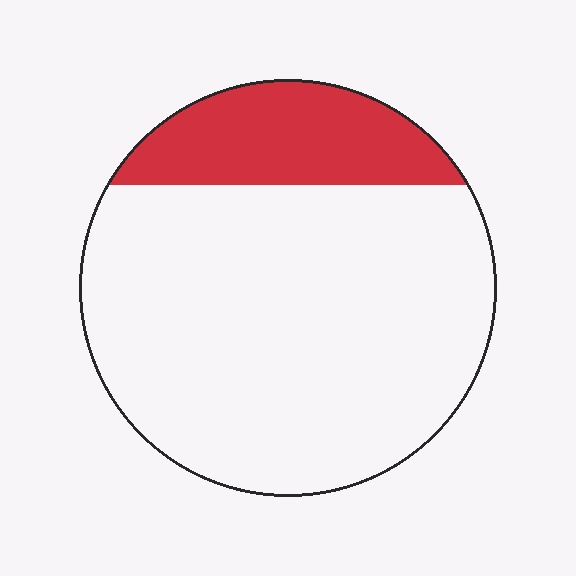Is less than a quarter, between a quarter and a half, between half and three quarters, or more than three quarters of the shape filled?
Less than a quarter.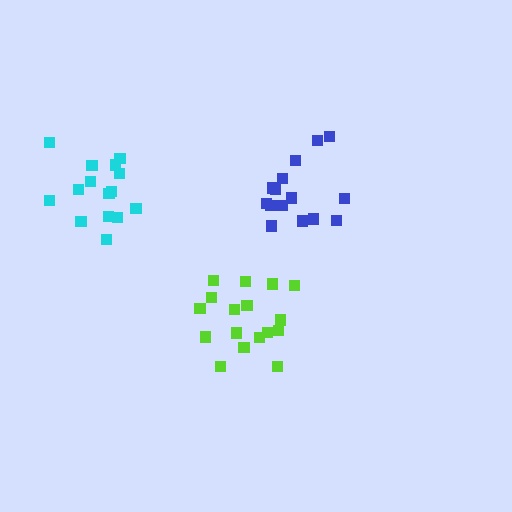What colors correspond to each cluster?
The clusters are colored: blue, cyan, lime.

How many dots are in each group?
Group 1: 15 dots, Group 2: 15 dots, Group 3: 17 dots (47 total).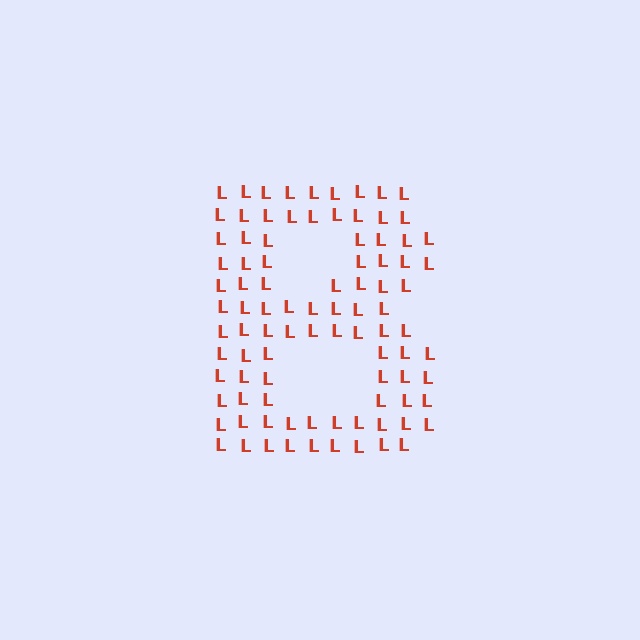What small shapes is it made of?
It is made of small letter L's.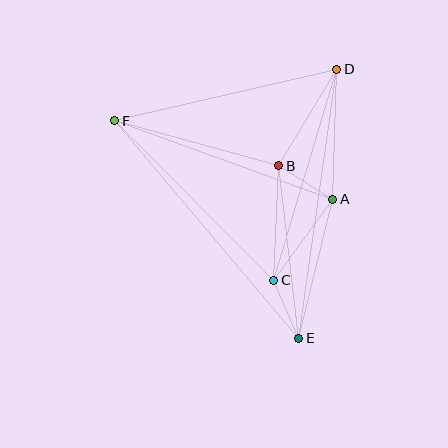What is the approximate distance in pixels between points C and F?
The distance between C and F is approximately 225 pixels.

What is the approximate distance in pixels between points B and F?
The distance between B and F is approximately 170 pixels.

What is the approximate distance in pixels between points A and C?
The distance between A and C is approximately 101 pixels.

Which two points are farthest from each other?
Points E and F are farthest from each other.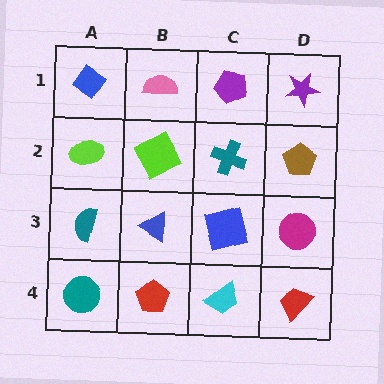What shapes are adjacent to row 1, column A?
A lime ellipse (row 2, column A), a pink semicircle (row 1, column B).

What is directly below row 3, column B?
A red pentagon.